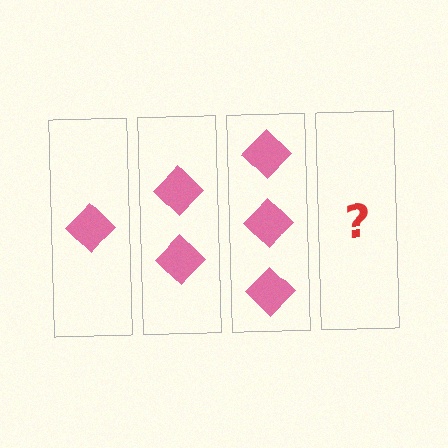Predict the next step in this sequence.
The next step is 4 diamonds.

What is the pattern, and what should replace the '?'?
The pattern is that each step adds one more diamond. The '?' should be 4 diamonds.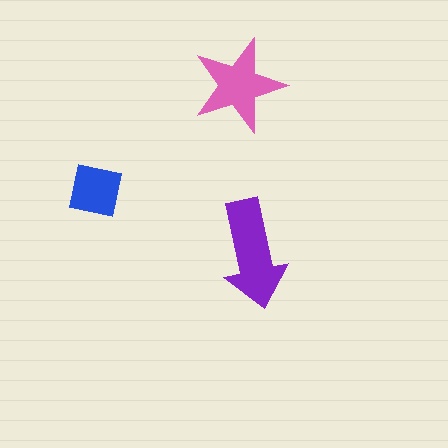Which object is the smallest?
The blue square.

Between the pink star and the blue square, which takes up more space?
The pink star.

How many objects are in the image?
There are 3 objects in the image.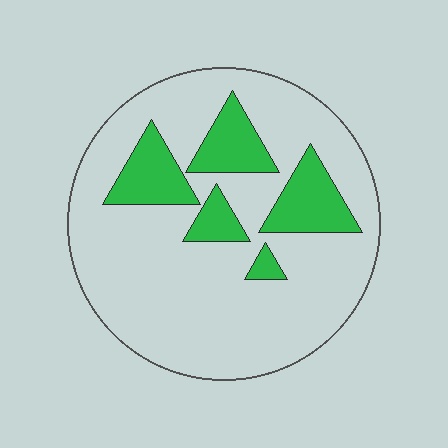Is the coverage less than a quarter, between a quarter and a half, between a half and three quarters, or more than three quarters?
Less than a quarter.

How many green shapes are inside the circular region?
5.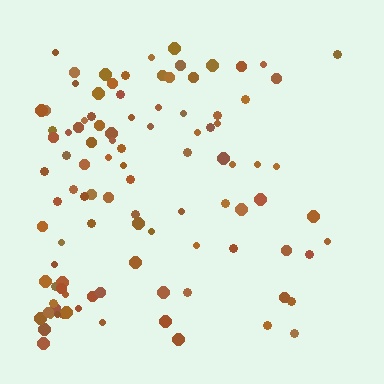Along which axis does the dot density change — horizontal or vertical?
Horizontal.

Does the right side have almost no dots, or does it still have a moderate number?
Still a moderate number, just noticeably fewer than the left.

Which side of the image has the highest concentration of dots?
The left.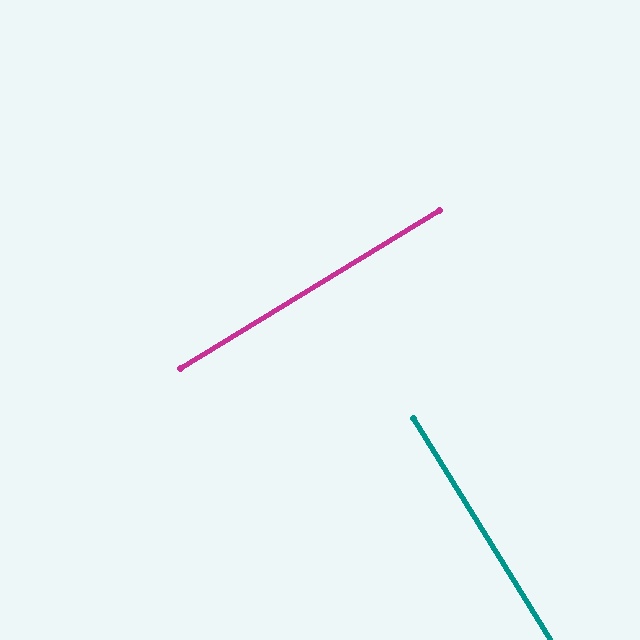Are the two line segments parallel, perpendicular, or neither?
Perpendicular — they meet at approximately 90°.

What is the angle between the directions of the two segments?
Approximately 90 degrees.